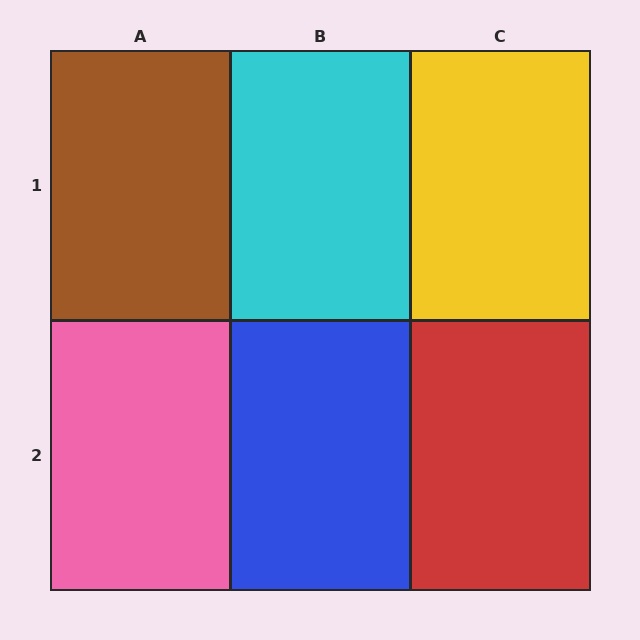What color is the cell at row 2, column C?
Red.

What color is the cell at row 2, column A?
Pink.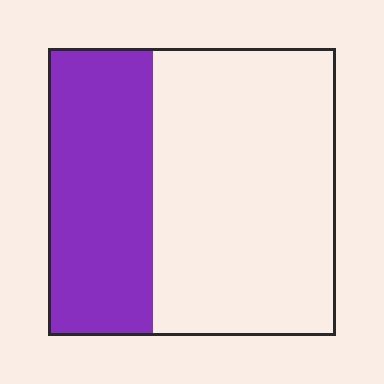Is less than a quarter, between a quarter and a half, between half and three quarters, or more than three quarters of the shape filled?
Between a quarter and a half.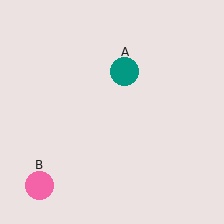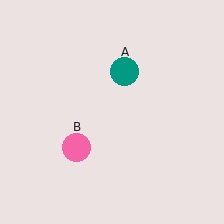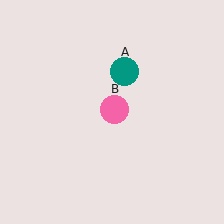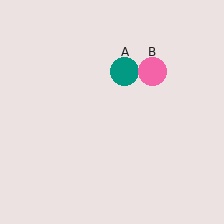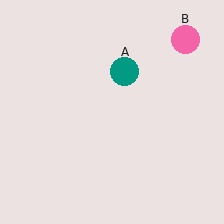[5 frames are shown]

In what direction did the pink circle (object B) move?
The pink circle (object B) moved up and to the right.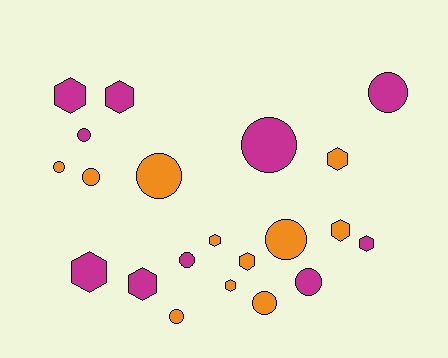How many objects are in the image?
There are 21 objects.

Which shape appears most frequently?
Circle, with 11 objects.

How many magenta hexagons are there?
There are 5 magenta hexagons.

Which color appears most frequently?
Orange, with 11 objects.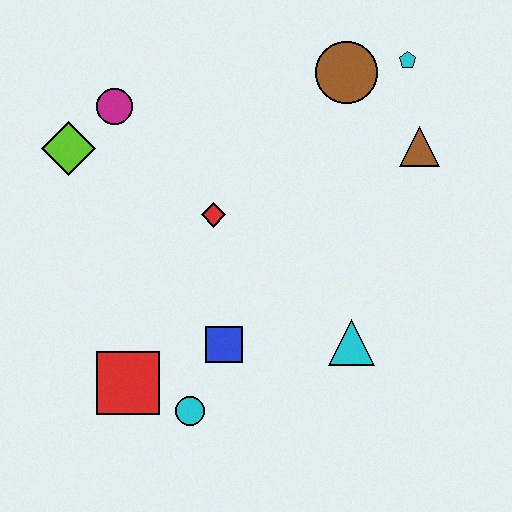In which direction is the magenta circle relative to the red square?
The magenta circle is above the red square.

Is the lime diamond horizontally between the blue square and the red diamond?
No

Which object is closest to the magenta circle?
The lime diamond is closest to the magenta circle.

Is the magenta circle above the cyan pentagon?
No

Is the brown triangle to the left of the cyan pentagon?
No